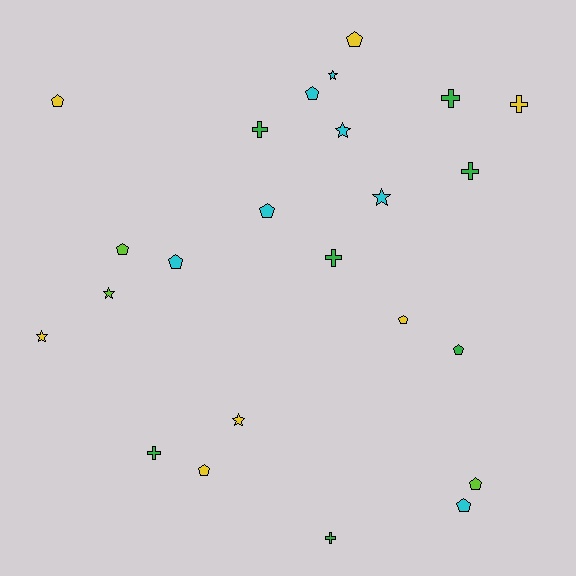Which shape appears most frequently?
Pentagon, with 11 objects.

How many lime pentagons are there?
There are 2 lime pentagons.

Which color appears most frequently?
Cyan, with 7 objects.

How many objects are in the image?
There are 24 objects.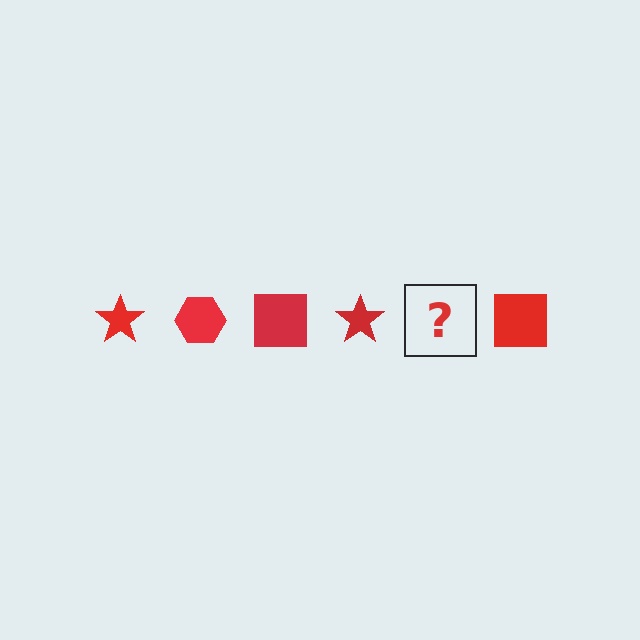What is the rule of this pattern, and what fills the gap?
The rule is that the pattern cycles through star, hexagon, square shapes in red. The gap should be filled with a red hexagon.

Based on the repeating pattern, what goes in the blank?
The blank should be a red hexagon.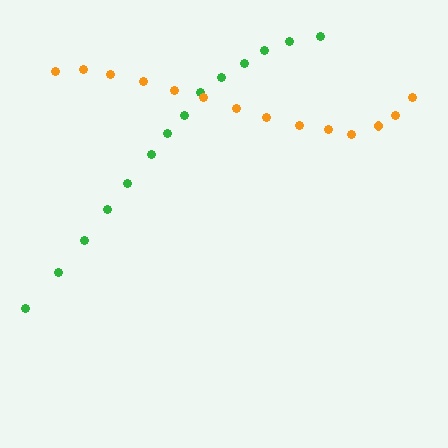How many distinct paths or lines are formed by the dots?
There are 2 distinct paths.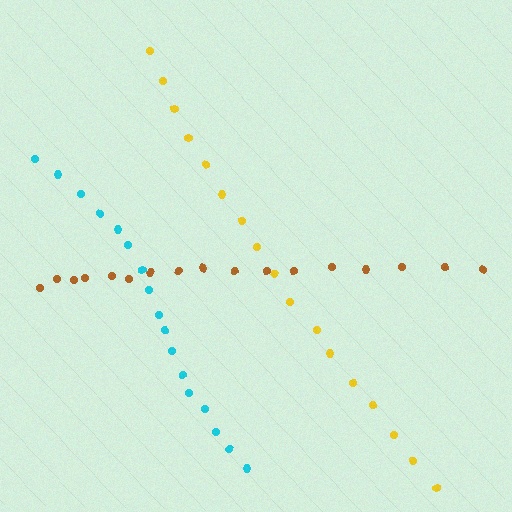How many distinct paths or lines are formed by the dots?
There are 3 distinct paths.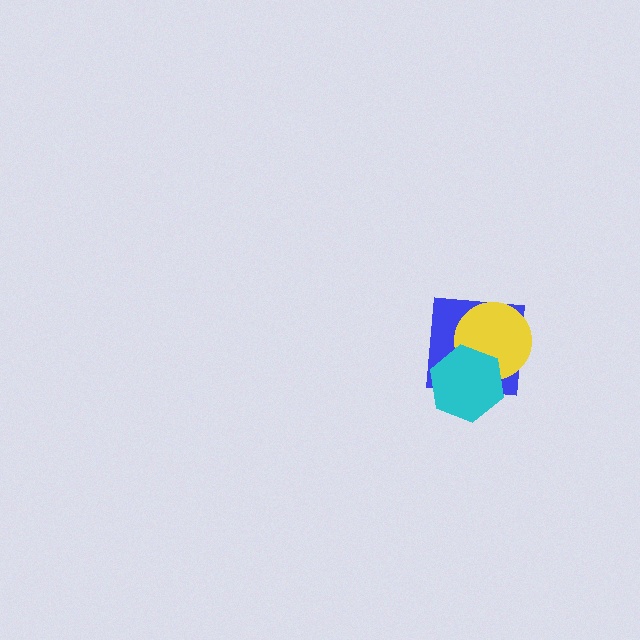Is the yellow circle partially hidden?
Yes, it is partially covered by another shape.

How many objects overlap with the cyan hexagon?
2 objects overlap with the cyan hexagon.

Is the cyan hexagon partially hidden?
No, no other shape covers it.